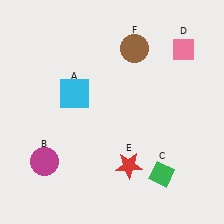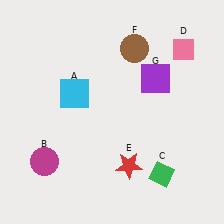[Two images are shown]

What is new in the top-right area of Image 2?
A purple square (G) was added in the top-right area of Image 2.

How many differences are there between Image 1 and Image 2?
There is 1 difference between the two images.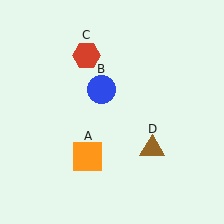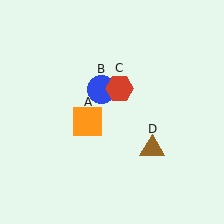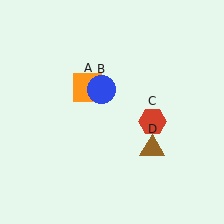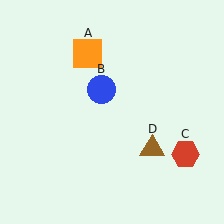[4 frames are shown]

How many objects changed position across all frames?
2 objects changed position: orange square (object A), red hexagon (object C).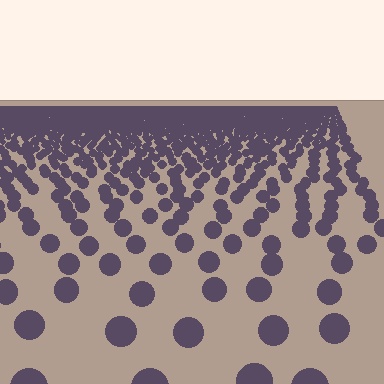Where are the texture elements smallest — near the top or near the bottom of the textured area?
Near the top.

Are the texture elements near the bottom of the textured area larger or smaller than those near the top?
Larger. Near the bottom, elements are closer to the viewer and appear at a bigger on-screen size.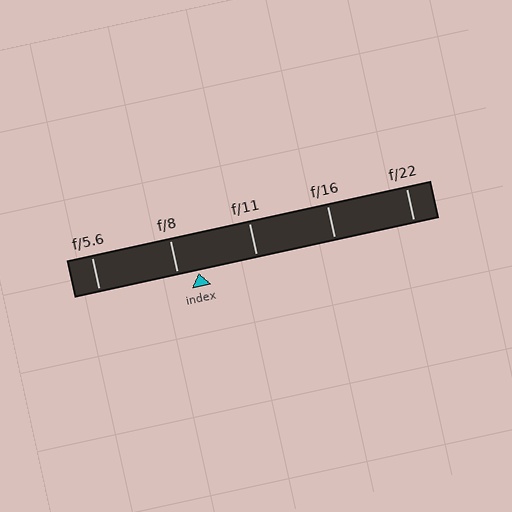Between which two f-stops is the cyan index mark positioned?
The index mark is between f/8 and f/11.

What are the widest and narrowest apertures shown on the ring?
The widest aperture shown is f/5.6 and the narrowest is f/22.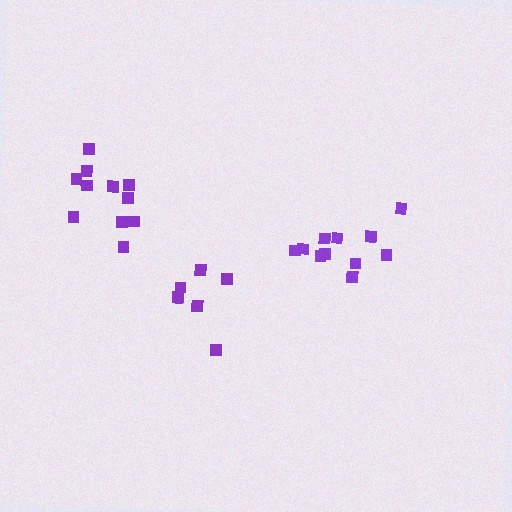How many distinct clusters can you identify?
There are 3 distinct clusters.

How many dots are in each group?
Group 1: 11 dots, Group 2: 6 dots, Group 3: 11 dots (28 total).